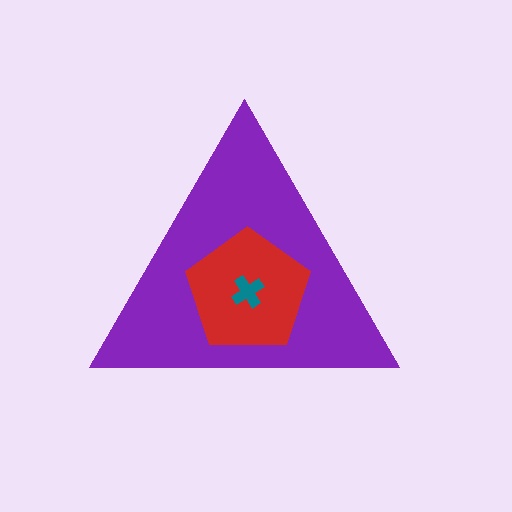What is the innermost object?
The teal cross.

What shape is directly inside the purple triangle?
The red pentagon.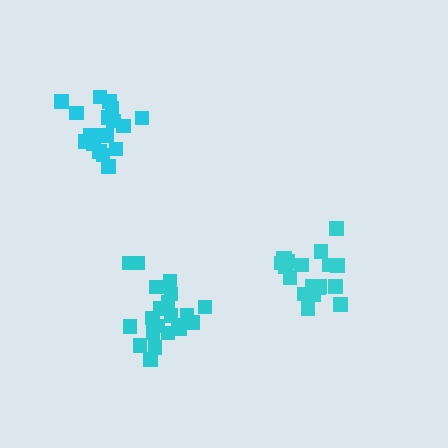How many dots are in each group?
Group 1: 19 dots, Group 2: 18 dots, Group 3: 21 dots (58 total).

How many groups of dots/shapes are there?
There are 3 groups.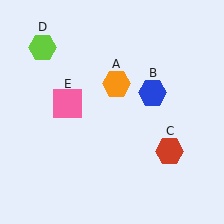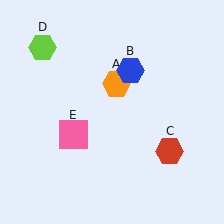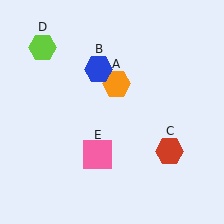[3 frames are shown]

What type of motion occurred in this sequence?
The blue hexagon (object B), pink square (object E) rotated counterclockwise around the center of the scene.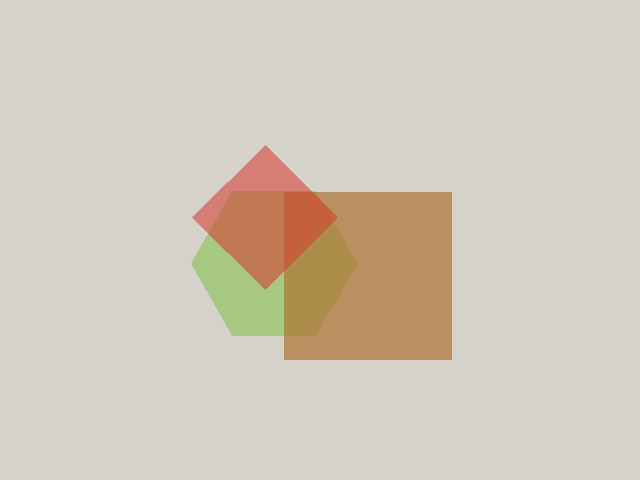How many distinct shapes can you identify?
There are 3 distinct shapes: a lime hexagon, a brown square, a red diamond.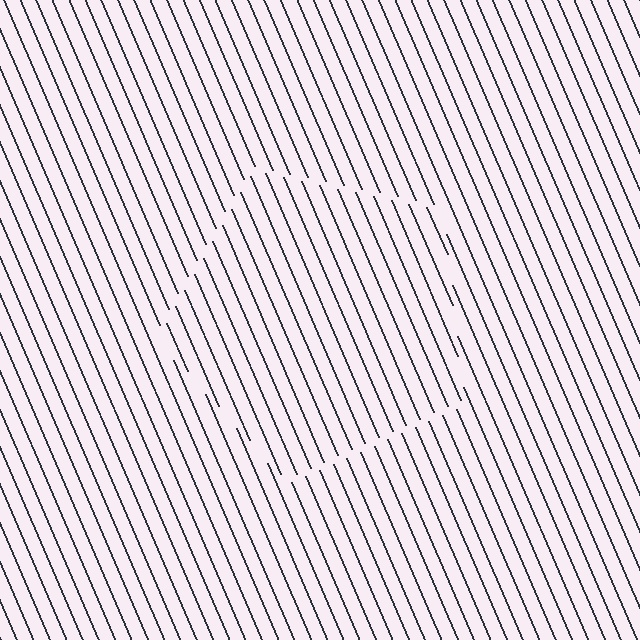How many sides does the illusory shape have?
5 sides — the line-ends trace a pentagon.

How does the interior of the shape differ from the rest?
The interior of the shape contains the same grating, shifted by half a period — the contour is defined by the phase discontinuity where line-ends from the inner and outer gratings abut.